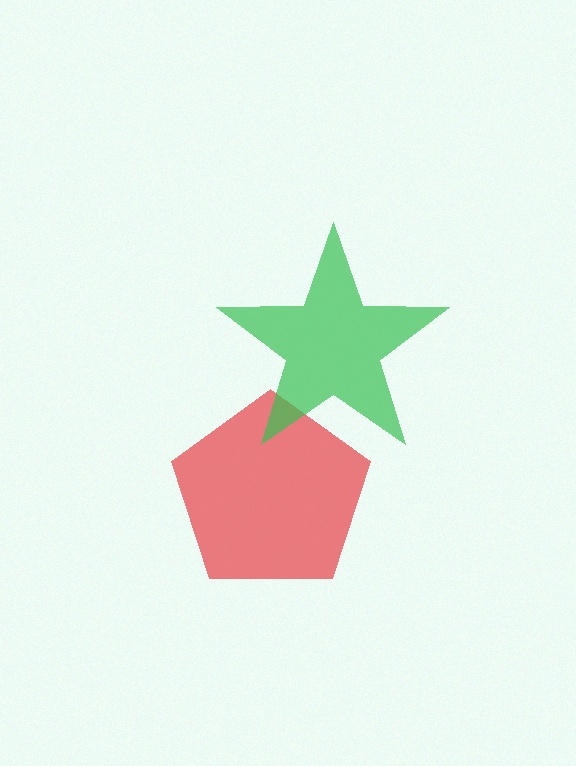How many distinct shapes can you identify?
There are 2 distinct shapes: a red pentagon, a green star.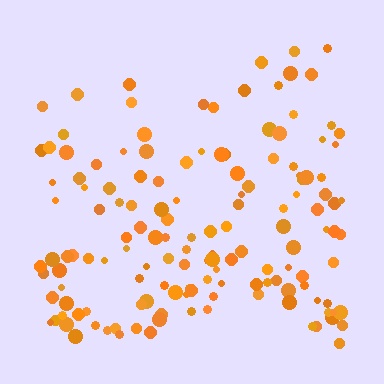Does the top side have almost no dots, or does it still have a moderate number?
Still a moderate number, just noticeably fewer than the bottom.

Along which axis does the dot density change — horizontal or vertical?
Vertical.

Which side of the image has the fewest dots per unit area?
The top.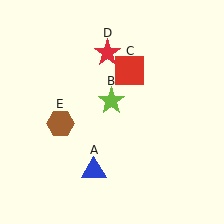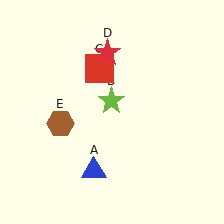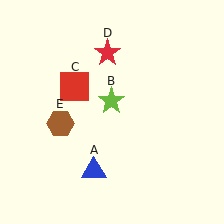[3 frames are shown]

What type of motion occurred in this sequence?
The red square (object C) rotated counterclockwise around the center of the scene.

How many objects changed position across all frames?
1 object changed position: red square (object C).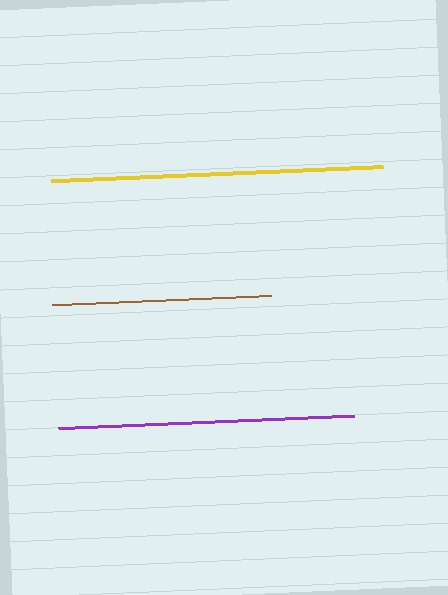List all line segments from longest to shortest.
From longest to shortest: yellow, purple, brown.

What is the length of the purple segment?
The purple segment is approximately 296 pixels long.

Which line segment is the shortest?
The brown line is the shortest at approximately 219 pixels.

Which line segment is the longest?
The yellow line is the longest at approximately 332 pixels.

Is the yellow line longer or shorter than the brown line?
The yellow line is longer than the brown line.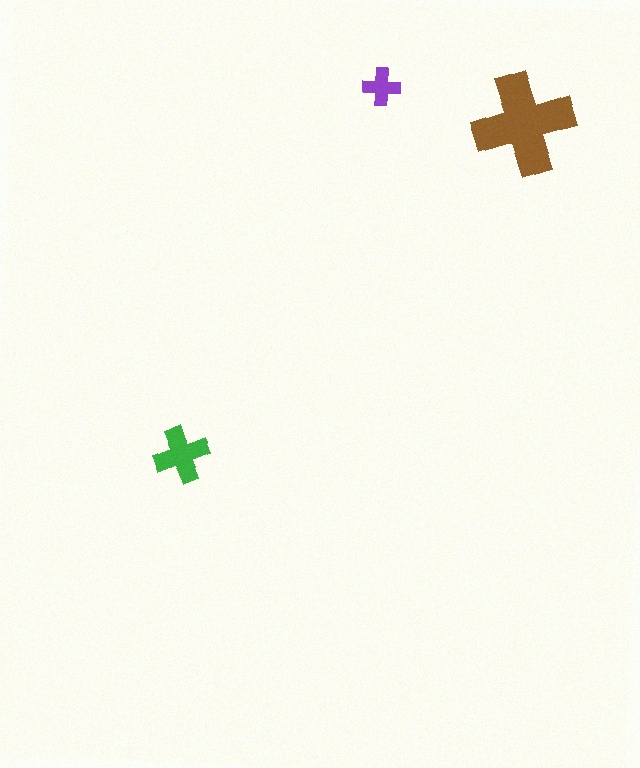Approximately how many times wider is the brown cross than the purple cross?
About 2.5 times wider.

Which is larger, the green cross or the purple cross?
The green one.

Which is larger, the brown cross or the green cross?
The brown one.